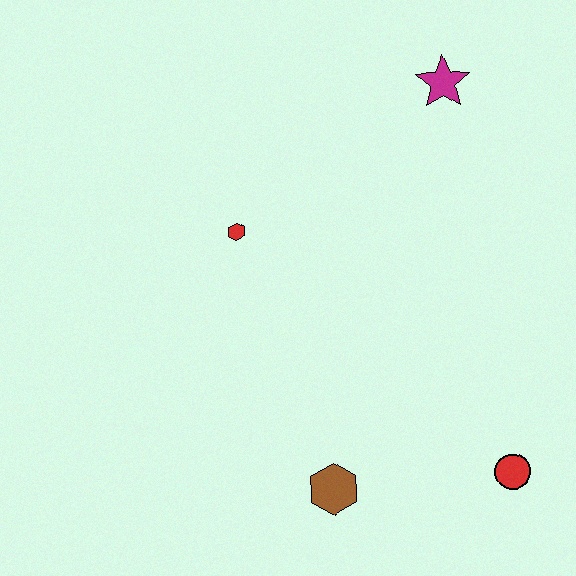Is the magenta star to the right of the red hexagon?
Yes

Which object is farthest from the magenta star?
The brown hexagon is farthest from the magenta star.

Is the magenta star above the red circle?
Yes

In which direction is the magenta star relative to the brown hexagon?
The magenta star is above the brown hexagon.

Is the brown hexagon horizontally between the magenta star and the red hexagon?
Yes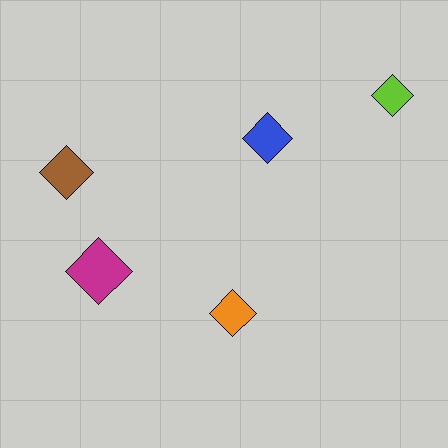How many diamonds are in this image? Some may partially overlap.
There are 5 diamonds.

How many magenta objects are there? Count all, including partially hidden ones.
There is 1 magenta object.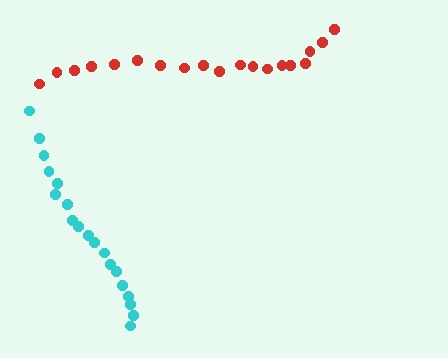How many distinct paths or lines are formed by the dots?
There are 2 distinct paths.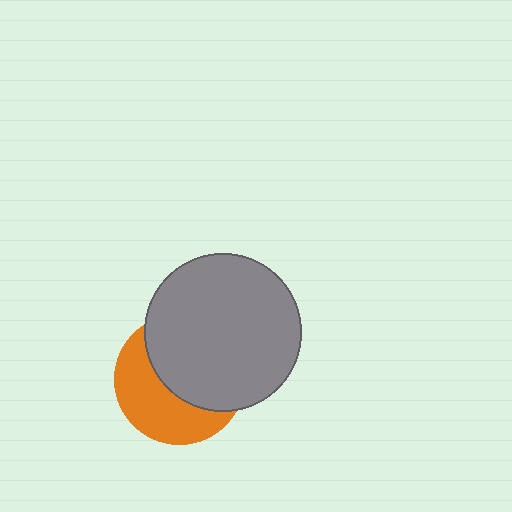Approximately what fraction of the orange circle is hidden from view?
Roughly 55% of the orange circle is hidden behind the gray circle.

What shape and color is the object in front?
The object in front is a gray circle.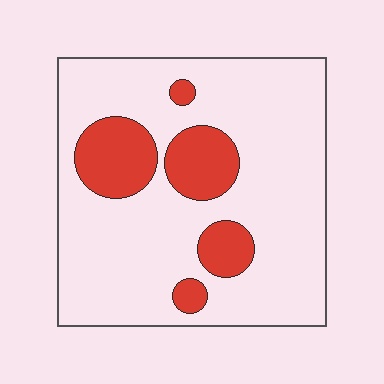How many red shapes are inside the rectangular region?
5.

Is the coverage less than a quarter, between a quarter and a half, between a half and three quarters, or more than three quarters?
Less than a quarter.